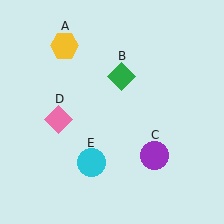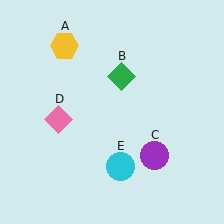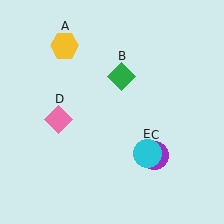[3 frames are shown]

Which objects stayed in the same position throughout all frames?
Yellow hexagon (object A) and green diamond (object B) and purple circle (object C) and pink diamond (object D) remained stationary.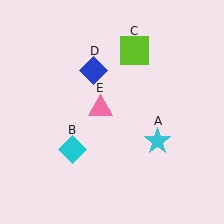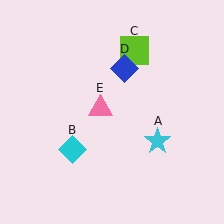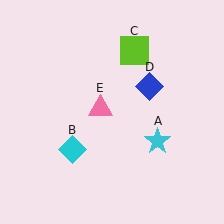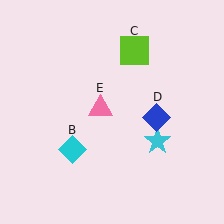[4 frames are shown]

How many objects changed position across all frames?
1 object changed position: blue diamond (object D).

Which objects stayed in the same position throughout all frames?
Cyan star (object A) and cyan diamond (object B) and lime square (object C) and pink triangle (object E) remained stationary.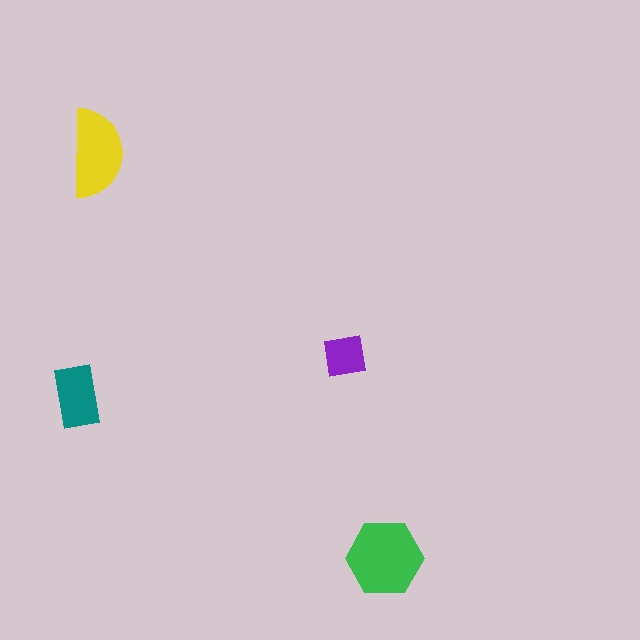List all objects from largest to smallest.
The green hexagon, the yellow semicircle, the teal rectangle, the purple square.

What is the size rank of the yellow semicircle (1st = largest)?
2nd.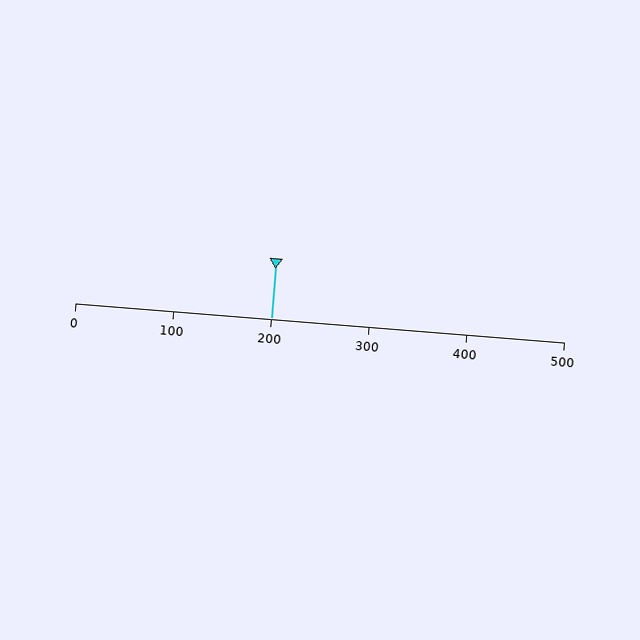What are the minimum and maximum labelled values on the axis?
The axis runs from 0 to 500.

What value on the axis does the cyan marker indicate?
The marker indicates approximately 200.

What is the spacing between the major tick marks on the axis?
The major ticks are spaced 100 apart.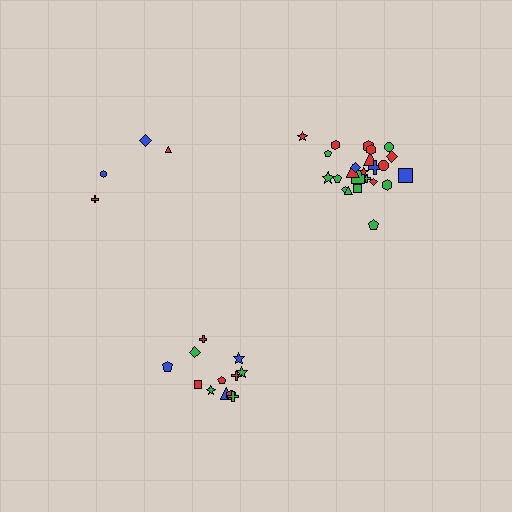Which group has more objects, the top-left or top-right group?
The top-right group.